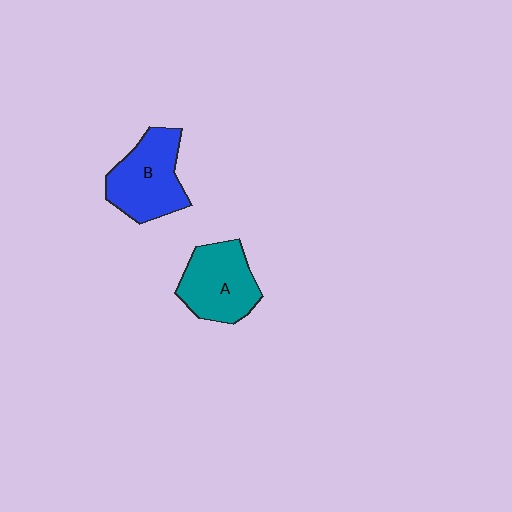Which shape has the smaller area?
Shape A (teal).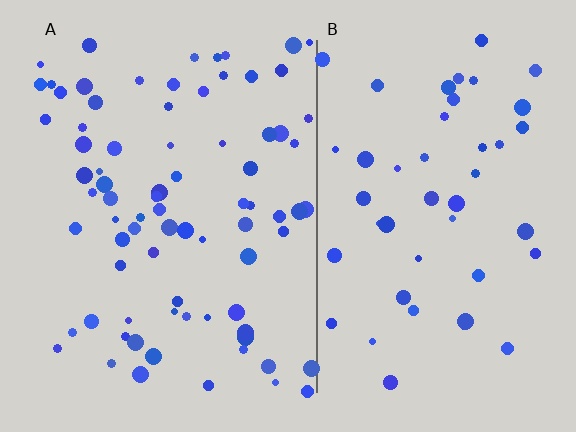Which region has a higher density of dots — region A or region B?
A (the left).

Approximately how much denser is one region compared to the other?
Approximately 1.7× — region A over region B.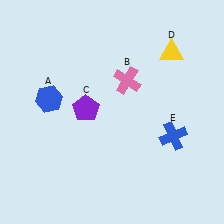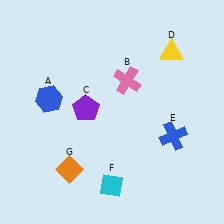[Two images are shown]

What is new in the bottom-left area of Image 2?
A cyan diamond (F) was added in the bottom-left area of Image 2.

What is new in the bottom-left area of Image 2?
An orange diamond (G) was added in the bottom-left area of Image 2.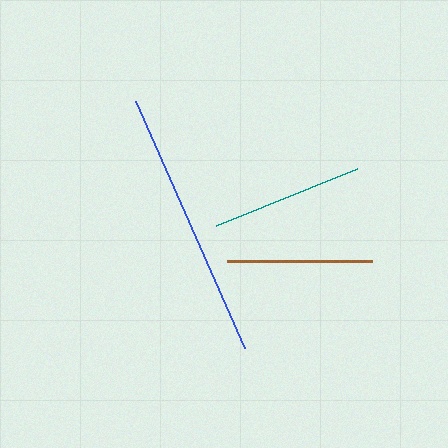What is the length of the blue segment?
The blue segment is approximately 270 pixels long.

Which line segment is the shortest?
The brown line is the shortest at approximately 145 pixels.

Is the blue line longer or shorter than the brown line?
The blue line is longer than the brown line.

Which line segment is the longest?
The blue line is the longest at approximately 270 pixels.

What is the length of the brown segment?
The brown segment is approximately 145 pixels long.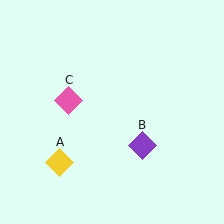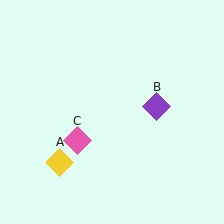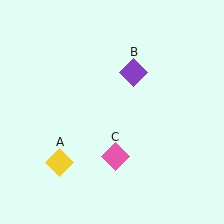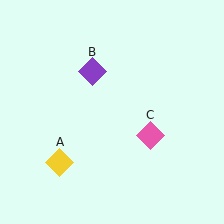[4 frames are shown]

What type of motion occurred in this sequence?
The purple diamond (object B), pink diamond (object C) rotated counterclockwise around the center of the scene.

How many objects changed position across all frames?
2 objects changed position: purple diamond (object B), pink diamond (object C).